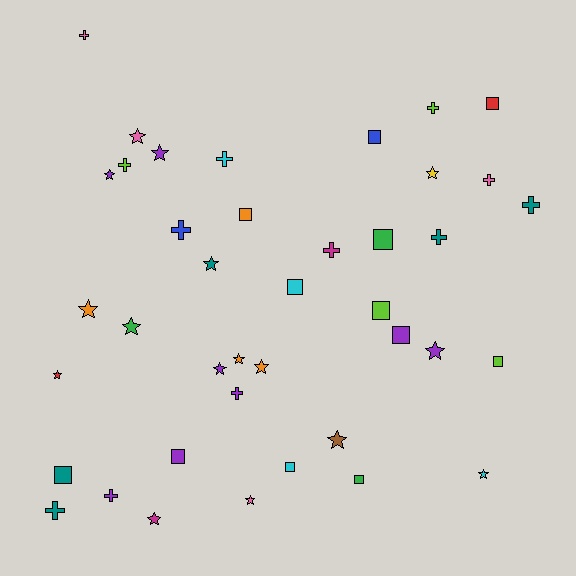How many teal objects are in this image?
There are 5 teal objects.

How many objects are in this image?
There are 40 objects.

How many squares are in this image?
There are 12 squares.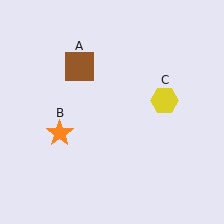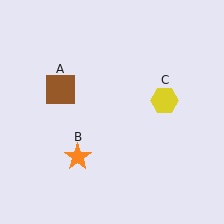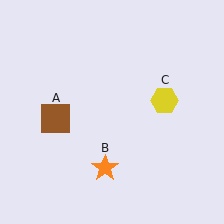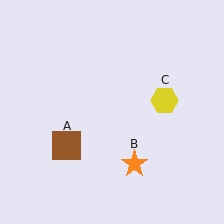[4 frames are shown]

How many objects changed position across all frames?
2 objects changed position: brown square (object A), orange star (object B).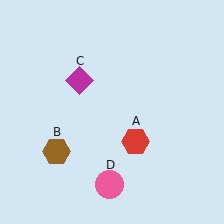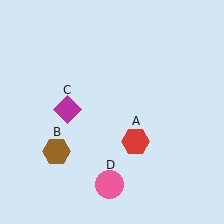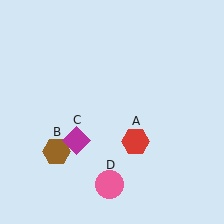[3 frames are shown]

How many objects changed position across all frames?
1 object changed position: magenta diamond (object C).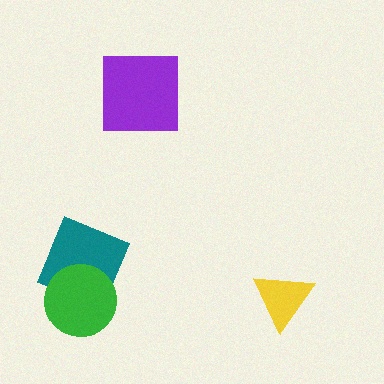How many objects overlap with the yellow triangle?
0 objects overlap with the yellow triangle.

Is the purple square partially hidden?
No, no other shape covers it.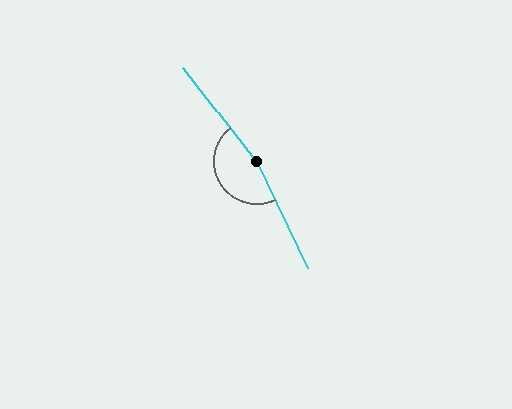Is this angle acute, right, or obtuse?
It is obtuse.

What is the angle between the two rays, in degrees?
Approximately 168 degrees.